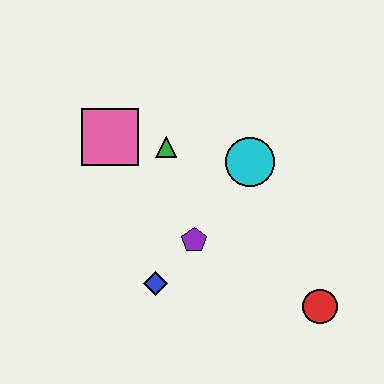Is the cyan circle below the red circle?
No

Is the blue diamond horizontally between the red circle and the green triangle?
No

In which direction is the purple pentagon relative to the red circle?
The purple pentagon is to the left of the red circle.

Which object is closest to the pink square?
The green triangle is closest to the pink square.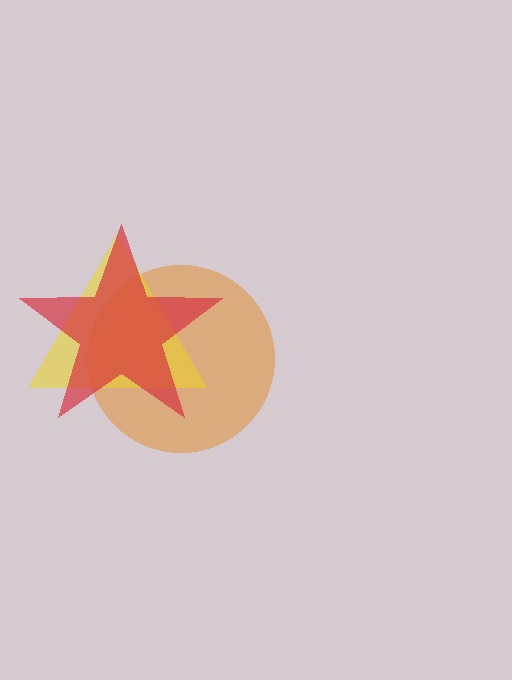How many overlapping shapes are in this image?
There are 3 overlapping shapes in the image.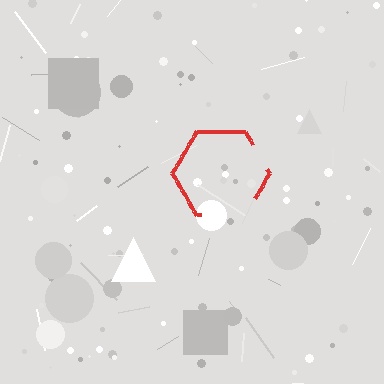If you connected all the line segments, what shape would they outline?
They would outline a hexagon.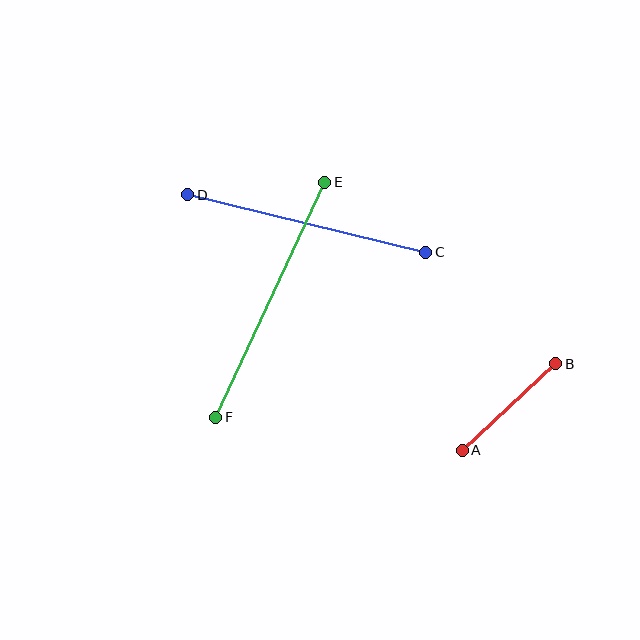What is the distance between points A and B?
The distance is approximately 127 pixels.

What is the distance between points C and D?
The distance is approximately 245 pixels.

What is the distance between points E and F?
The distance is approximately 259 pixels.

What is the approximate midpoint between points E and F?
The midpoint is at approximately (270, 300) pixels.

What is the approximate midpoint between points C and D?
The midpoint is at approximately (307, 224) pixels.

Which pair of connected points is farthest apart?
Points E and F are farthest apart.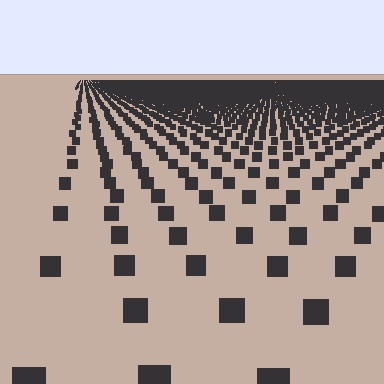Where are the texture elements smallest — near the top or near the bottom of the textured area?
Near the top.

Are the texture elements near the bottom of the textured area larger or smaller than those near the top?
Larger. Near the bottom, elements are closer to the viewer and appear at a bigger on-screen size.